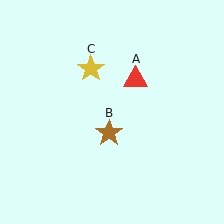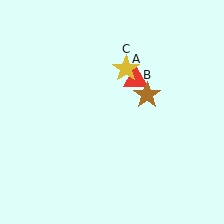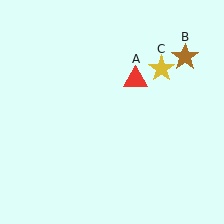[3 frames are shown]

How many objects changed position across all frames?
2 objects changed position: brown star (object B), yellow star (object C).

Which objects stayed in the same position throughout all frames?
Red triangle (object A) remained stationary.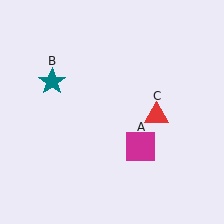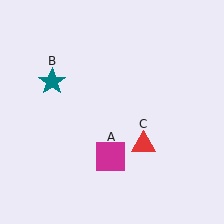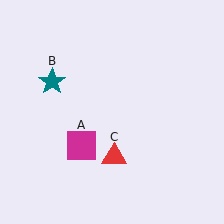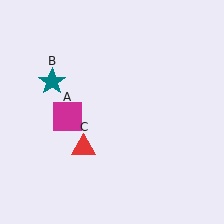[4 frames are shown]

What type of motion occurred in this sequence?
The magenta square (object A), red triangle (object C) rotated clockwise around the center of the scene.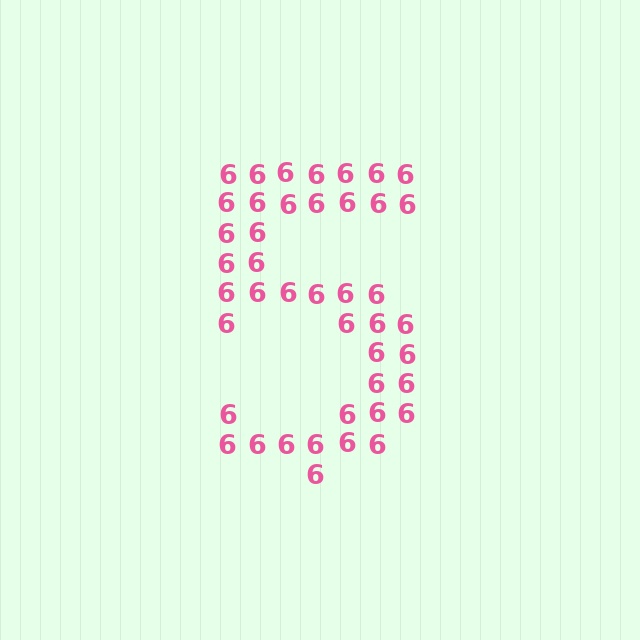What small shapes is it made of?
It is made of small digit 6's.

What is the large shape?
The large shape is the digit 5.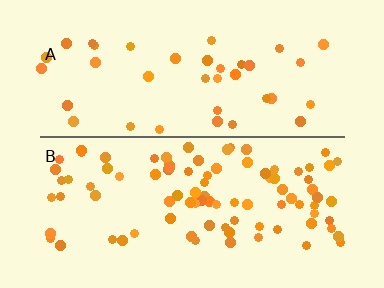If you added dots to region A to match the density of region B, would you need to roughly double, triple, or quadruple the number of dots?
Approximately double.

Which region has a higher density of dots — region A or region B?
B (the bottom).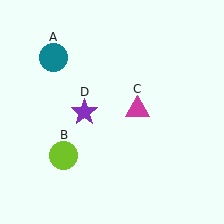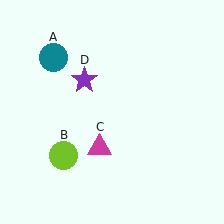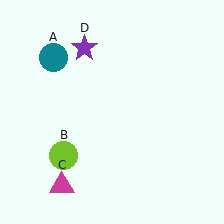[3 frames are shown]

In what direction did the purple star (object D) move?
The purple star (object D) moved up.